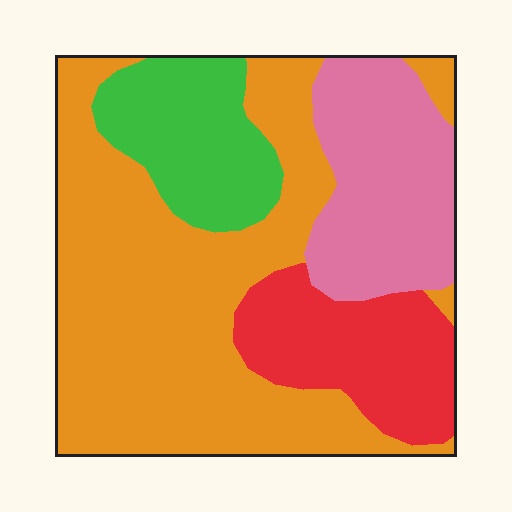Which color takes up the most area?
Orange, at roughly 50%.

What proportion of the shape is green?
Green covers 14% of the shape.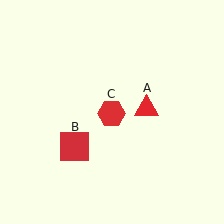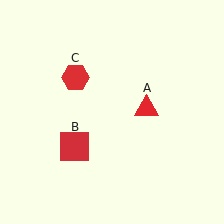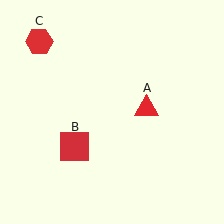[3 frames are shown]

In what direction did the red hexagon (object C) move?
The red hexagon (object C) moved up and to the left.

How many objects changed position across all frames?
1 object changed position: red hexagon (object C).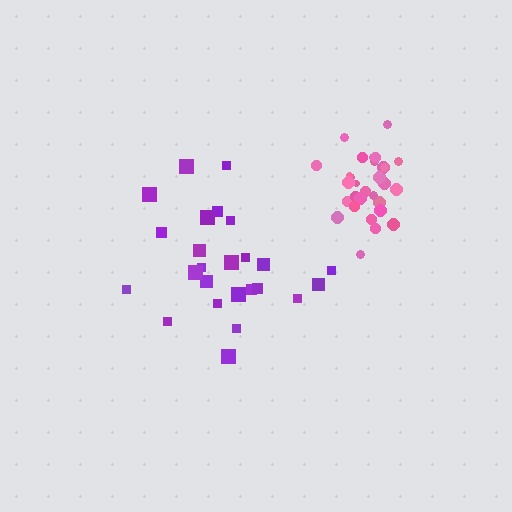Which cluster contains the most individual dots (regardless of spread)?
Pink (32).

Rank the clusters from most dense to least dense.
pink, purple.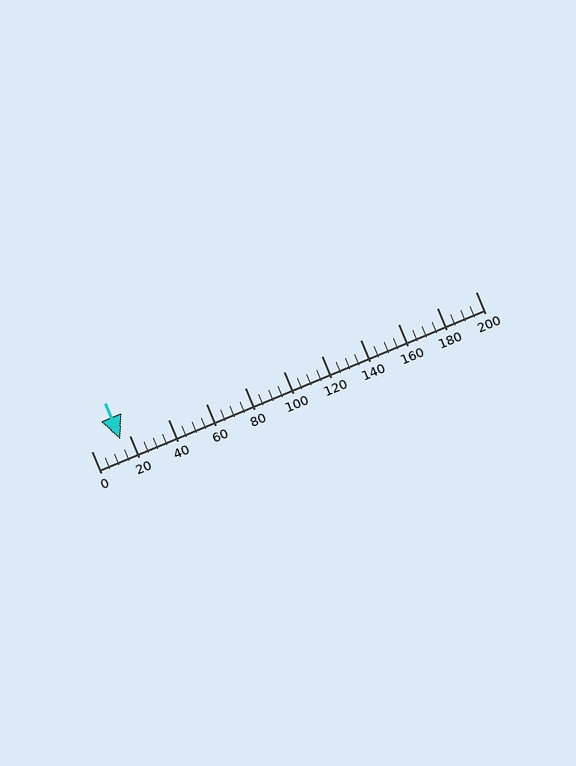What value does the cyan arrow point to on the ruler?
The cyan arrow points to approximately 15.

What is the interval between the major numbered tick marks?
The major tick marks are spaced 20 units apart.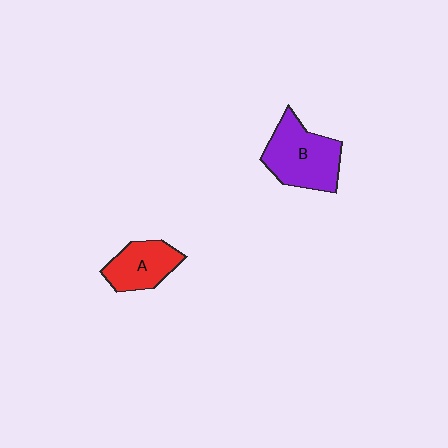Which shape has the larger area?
Shape B (purple).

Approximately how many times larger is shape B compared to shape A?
Approximately 1.5 times.